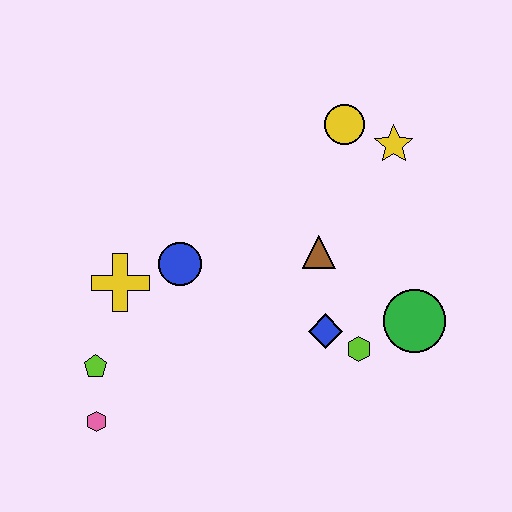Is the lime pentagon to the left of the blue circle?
Yes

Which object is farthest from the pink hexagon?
The yellow star is farthest from the pink hexagon.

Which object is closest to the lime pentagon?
The pink hexagon is closest to the lime pentagon.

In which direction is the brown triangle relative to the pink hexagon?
The brown triangle is to the right of the pink hexagon.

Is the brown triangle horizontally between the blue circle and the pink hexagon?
No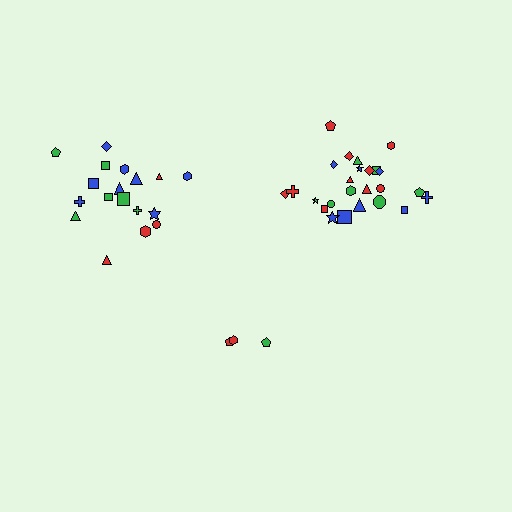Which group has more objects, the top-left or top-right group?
The top-right group.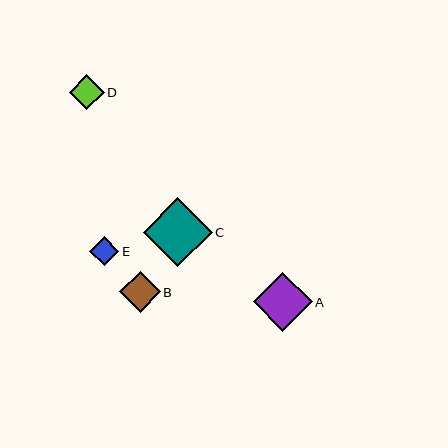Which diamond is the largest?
Diamond C is the largest with a size of approximately 69 pixels.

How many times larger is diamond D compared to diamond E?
Diamond D is approximately 1.2 times the size of diamond E.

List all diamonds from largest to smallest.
From largest to smallest: C, A, B, D, E.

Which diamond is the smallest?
Diamond E is the smallest with a size of approximately 29 pixels.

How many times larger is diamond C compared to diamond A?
Diamond C is approximately 1.2 times the size of diamond A.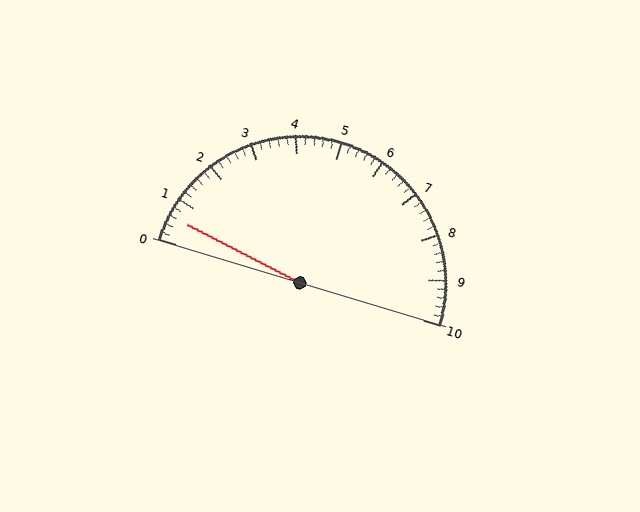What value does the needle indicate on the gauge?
The needle indicates approximately 0.6.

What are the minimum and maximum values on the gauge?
The gauge ranges from 0 to 10.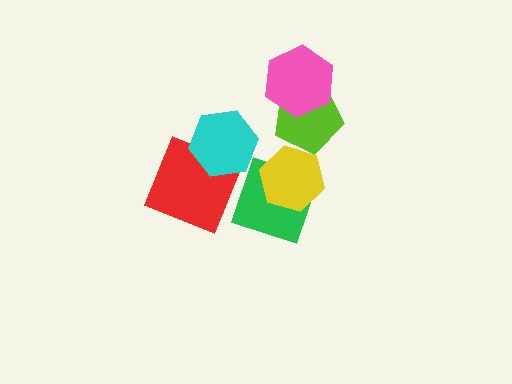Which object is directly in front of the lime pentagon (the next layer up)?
The yellow hexagon is directly in front of the lime pentagon.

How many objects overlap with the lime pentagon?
2 objects overlap with the lime pentagon.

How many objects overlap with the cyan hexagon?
1 object overlaps with the cyan hexagon.